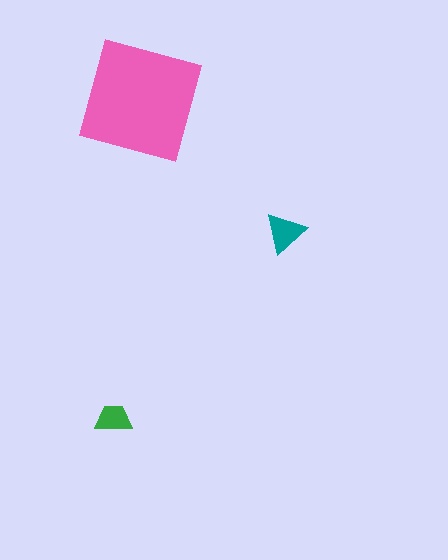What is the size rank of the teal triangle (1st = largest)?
2nd.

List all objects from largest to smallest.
The pink square, the teal triangle, the green trapezoid.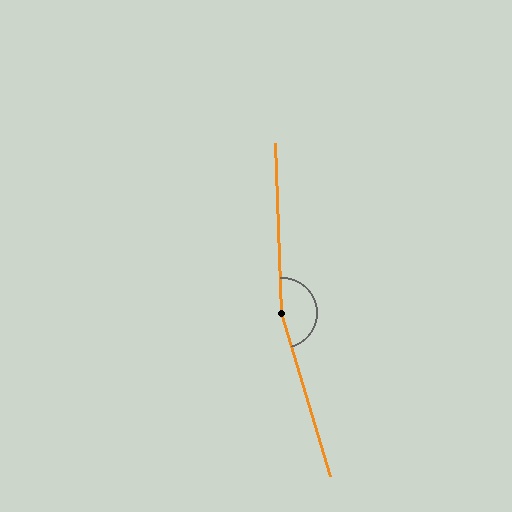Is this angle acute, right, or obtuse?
It is obtuse.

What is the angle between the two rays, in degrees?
Approximately 166 degrees.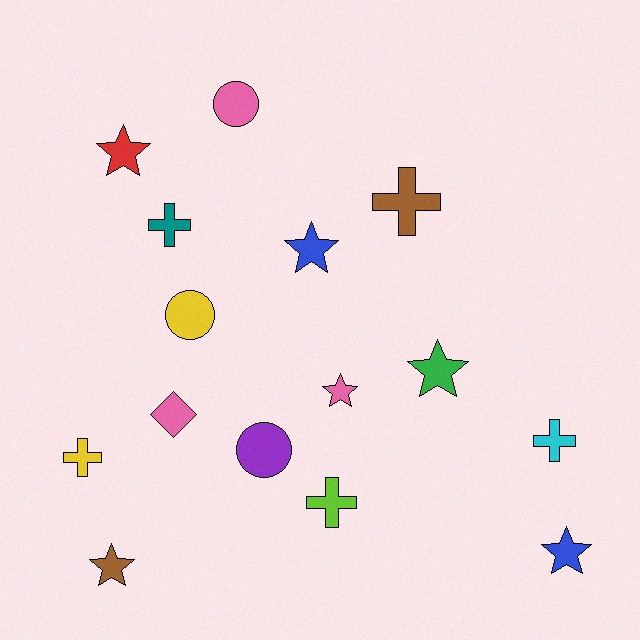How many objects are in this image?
There are 15 objects.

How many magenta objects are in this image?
There are no magenta objects.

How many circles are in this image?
There are 3 circles.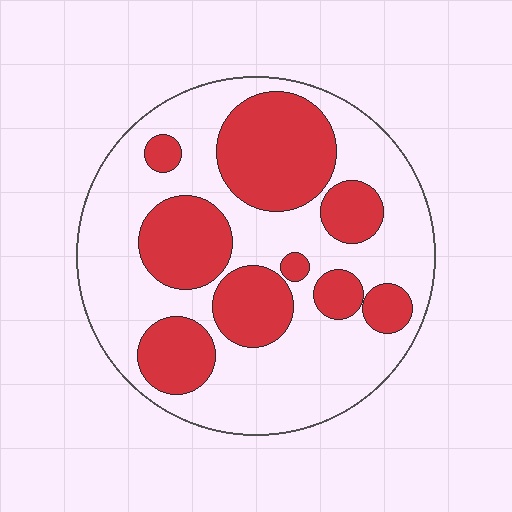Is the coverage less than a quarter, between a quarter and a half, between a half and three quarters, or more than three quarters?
Between a quarter and a half.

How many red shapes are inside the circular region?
9.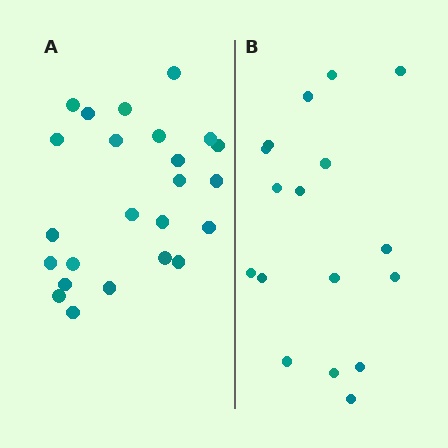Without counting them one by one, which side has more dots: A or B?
Region A (the left region) has more dots.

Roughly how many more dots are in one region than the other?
Region A has roughly 8 or so more dots than region B.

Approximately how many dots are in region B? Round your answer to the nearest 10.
About 20 dots. (The exact count is 17, which rounds to 20.)